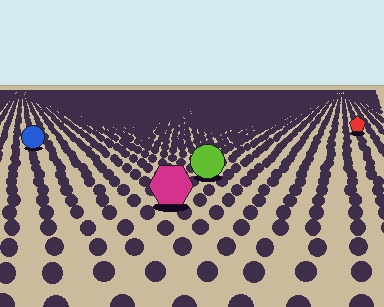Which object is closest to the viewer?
The magenta hexagon is closest. The texture marks near it are larger and more spread out.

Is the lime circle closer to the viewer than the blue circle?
Yes. The lime circle is closer — you can tell from the texture gradient: the ground texture is coarser near it.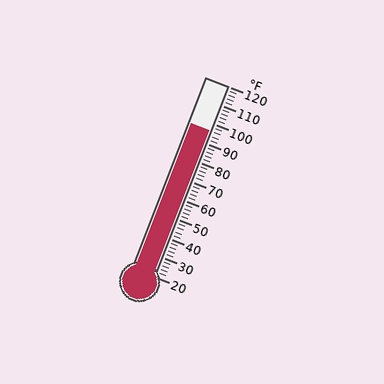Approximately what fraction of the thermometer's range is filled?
The thermometer is filled to approximately 75% of its range.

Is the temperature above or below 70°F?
The temperature is above 70°F.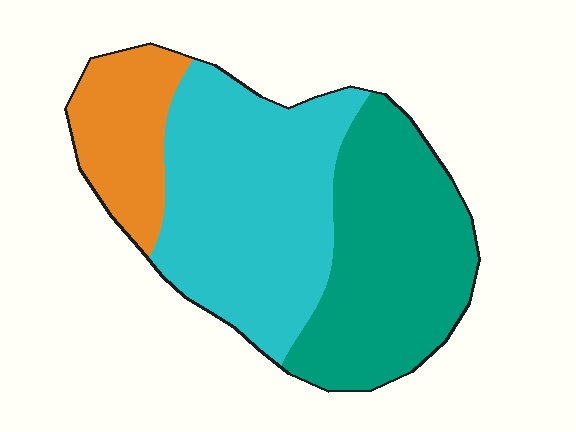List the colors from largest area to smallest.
From largest to smallest: cyan, teal, orange.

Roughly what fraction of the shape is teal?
Teal takes up about three eighths (3/8) of the shape.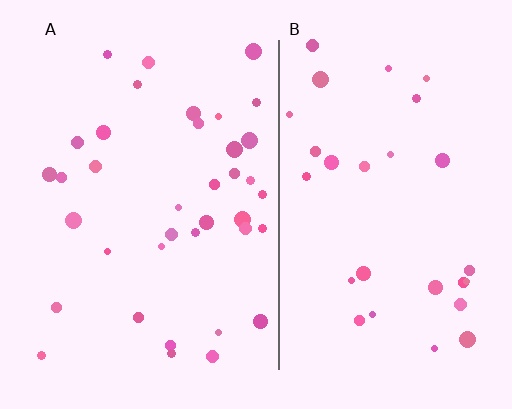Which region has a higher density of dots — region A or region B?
A (the left).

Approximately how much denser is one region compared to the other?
Approximately 1.3× — region A over region B.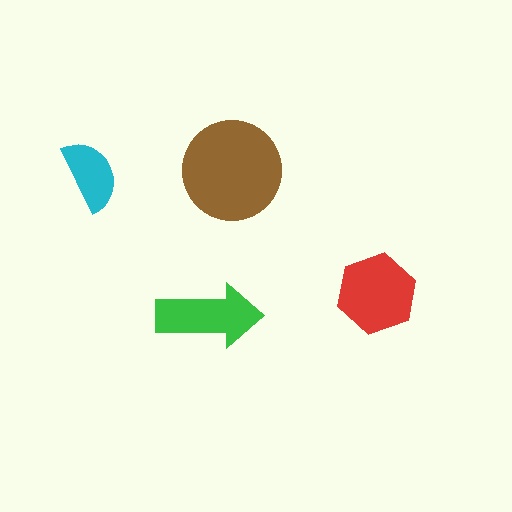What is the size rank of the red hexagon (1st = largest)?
2nd.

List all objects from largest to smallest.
The brown circle, the red hexagon, the green arrow, the cyan semicircle.